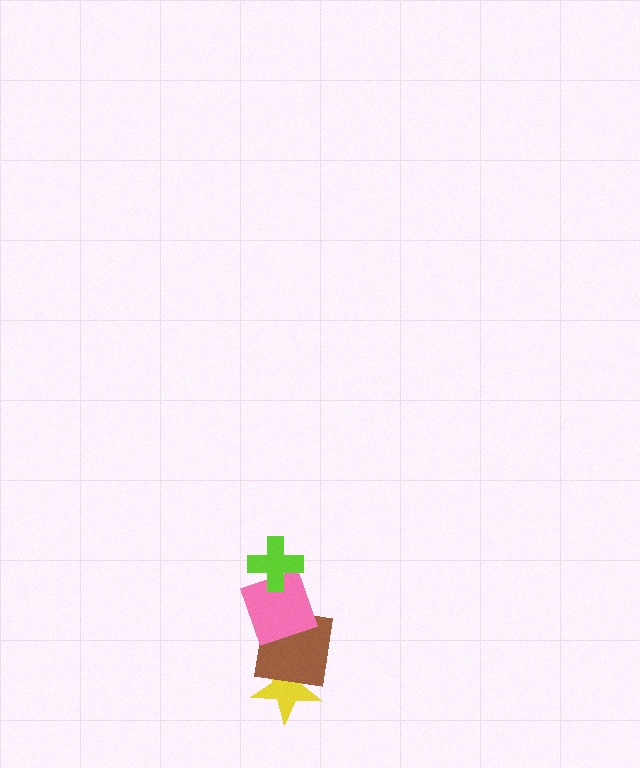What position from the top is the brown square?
The brown square is 3rd from the top.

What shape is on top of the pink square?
The lime cross is on top of the pink square.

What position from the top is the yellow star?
The yellow star is 4th from the top.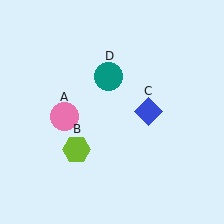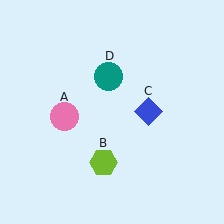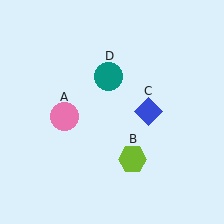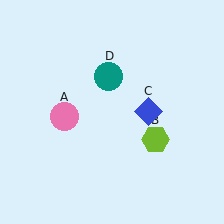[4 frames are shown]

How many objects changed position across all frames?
1 object changed position: lime hexagon (object B).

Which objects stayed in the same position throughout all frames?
Pink circle (object A) and blue diamond (object C) and teal circle (object D) remained stationary.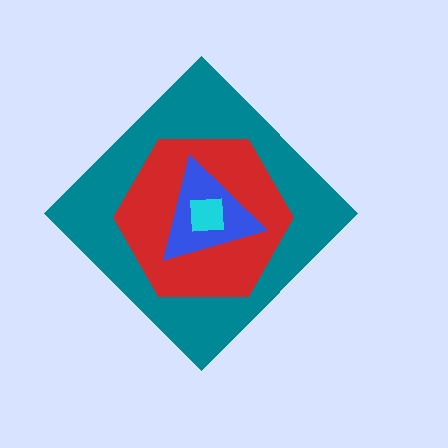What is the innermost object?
The cyan square.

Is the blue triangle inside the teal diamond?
Yes.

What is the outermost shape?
The teal diamond.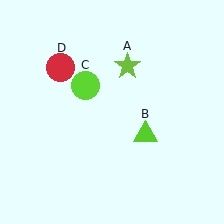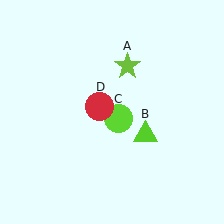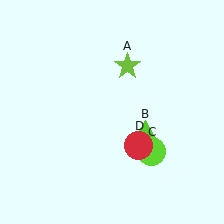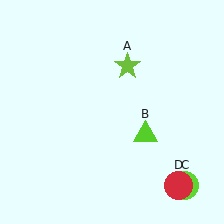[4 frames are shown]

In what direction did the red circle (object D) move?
The red circle (object D) moved down and to the right.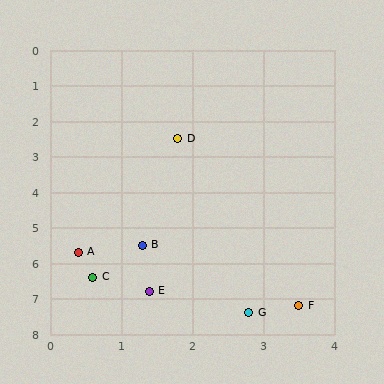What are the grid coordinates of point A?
Point A is at approximately (0.4, 5.7).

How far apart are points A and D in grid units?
Points A and D are about 3.5 grid units apart.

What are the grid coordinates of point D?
Point D is at approximately (1.8, 2.5).